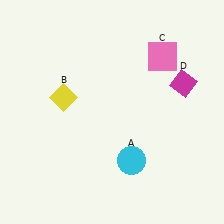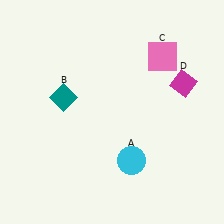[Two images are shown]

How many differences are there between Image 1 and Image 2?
There is 1 difference between the two images.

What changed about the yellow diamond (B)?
In Image 1, B is yellow. In Image 2, it changed to teal.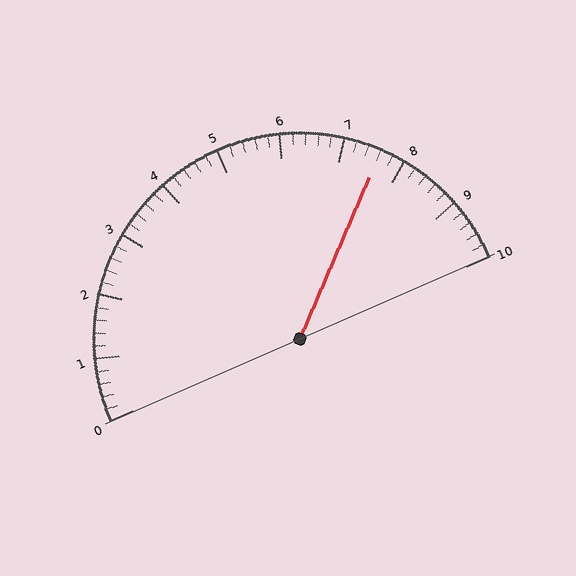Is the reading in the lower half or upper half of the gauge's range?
The reading is in the upper half of the range (0 to 10).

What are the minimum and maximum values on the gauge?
The gauge ranges from 0 to 10.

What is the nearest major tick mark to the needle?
The nearest major tick mark is 8.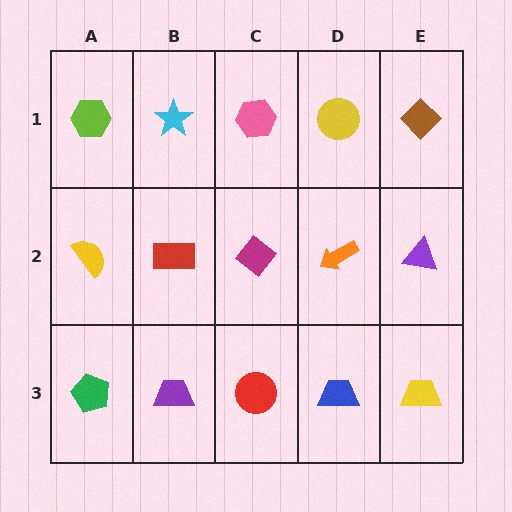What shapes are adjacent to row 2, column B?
A cyan star (row 1, column B), a purple trapezoid (row 3, column B), a yellow semicircle (row 2, column A), a magenta diamond (row 2, column C).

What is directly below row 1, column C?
A magenta diamond.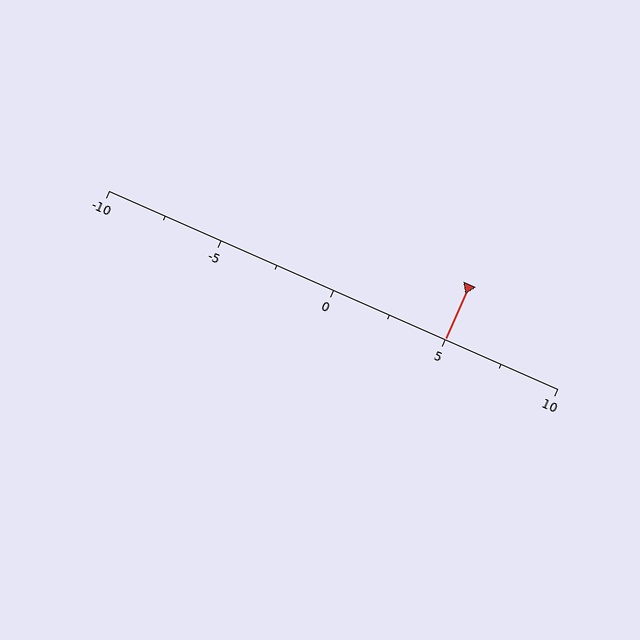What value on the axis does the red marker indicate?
The marker indicates approximately 5.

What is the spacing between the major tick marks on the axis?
The major ticks are spaced 5 apart.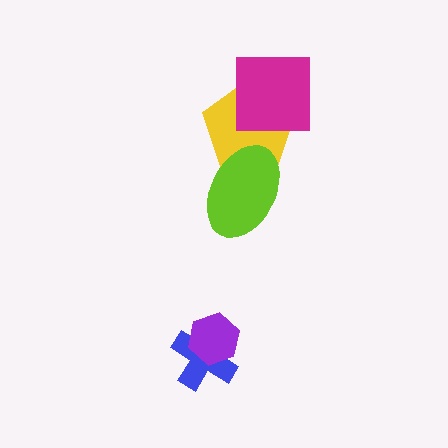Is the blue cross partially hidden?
Yes, it is partially covered by another shape.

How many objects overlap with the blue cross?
1 object overlaps with the blue cross.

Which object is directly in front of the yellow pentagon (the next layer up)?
The lime ellipse is directly in front of the yellow pentagon.